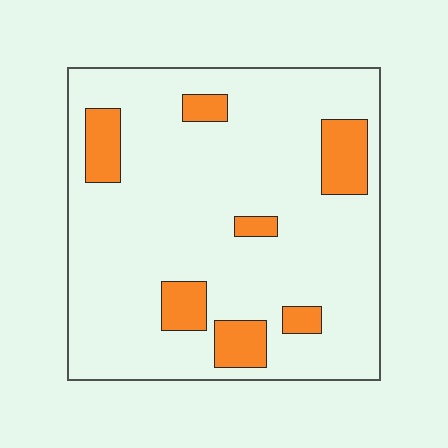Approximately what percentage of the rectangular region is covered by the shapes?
Approximately 15%.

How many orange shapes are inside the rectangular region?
7.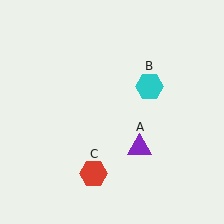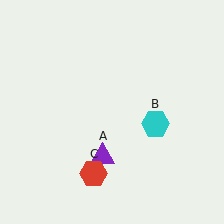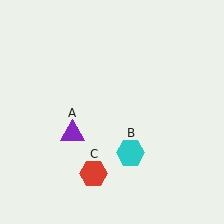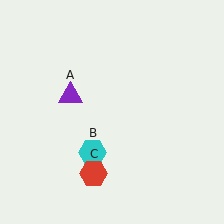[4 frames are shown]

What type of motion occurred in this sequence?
The purple triangle (object A), cyan hexagon (object B) rotated clockwise around the center of the scene.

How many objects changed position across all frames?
2 objects changed position: purple triangle (object A), cyan hexagon (object B).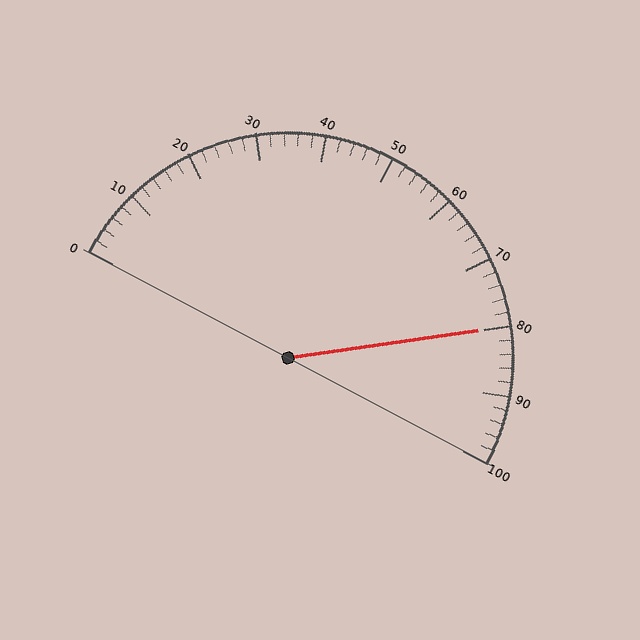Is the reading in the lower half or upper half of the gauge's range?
The reading is in the upper half of the range (0 to 100).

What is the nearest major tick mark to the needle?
The nearest major tick mark is 80.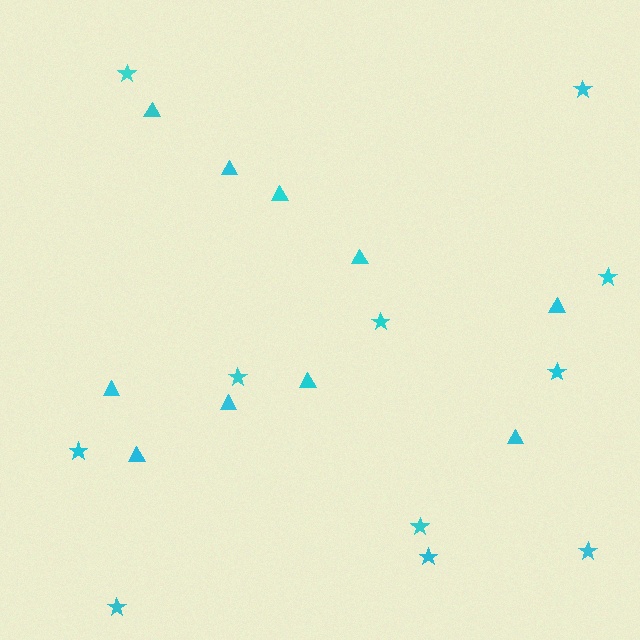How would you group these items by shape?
There are 2 groups: one group of stars (11) and one group of triangles (10).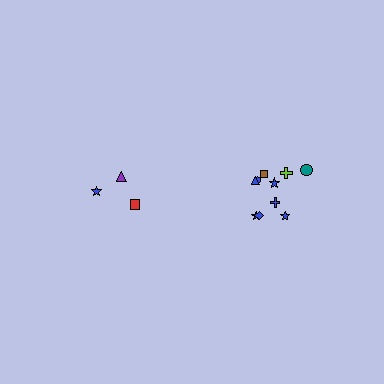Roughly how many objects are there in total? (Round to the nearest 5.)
Roughly 15 objects in total.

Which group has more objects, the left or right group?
The right group.